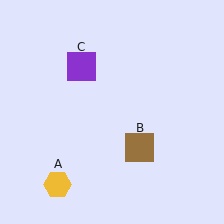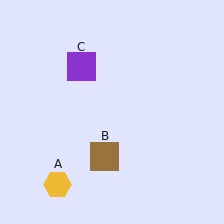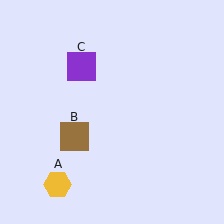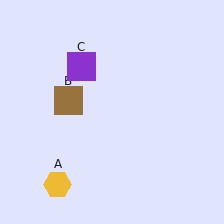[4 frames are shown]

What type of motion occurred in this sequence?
The brown square (object B) rotated clockwise around the center of the scene.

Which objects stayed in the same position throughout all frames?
Yellow hexagon (object A) and purple square (object C) remained stationary.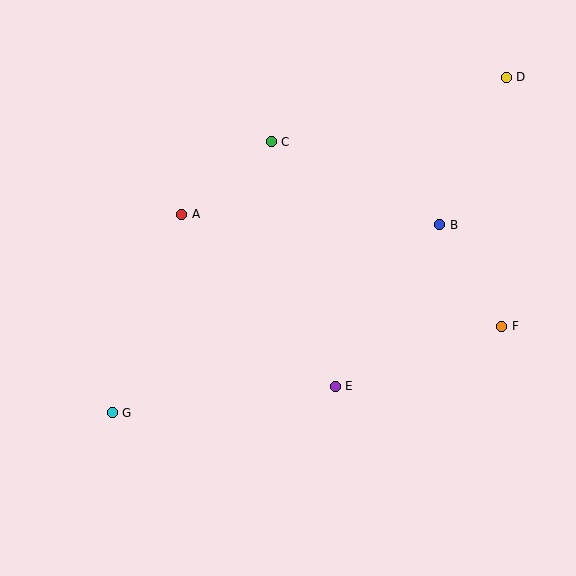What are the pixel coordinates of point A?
Point A is at (182, 214).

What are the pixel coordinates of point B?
Point B is at (440, 225).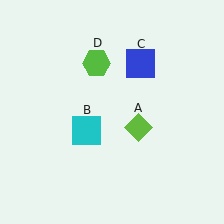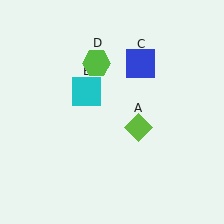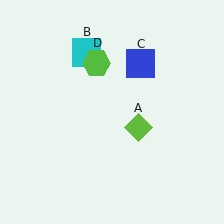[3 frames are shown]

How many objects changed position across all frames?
1 object changed position: cyan square (object B).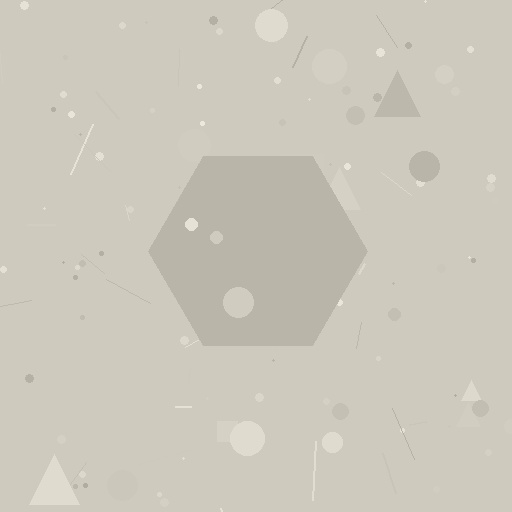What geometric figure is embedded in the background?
A hexagon is embedded in the background.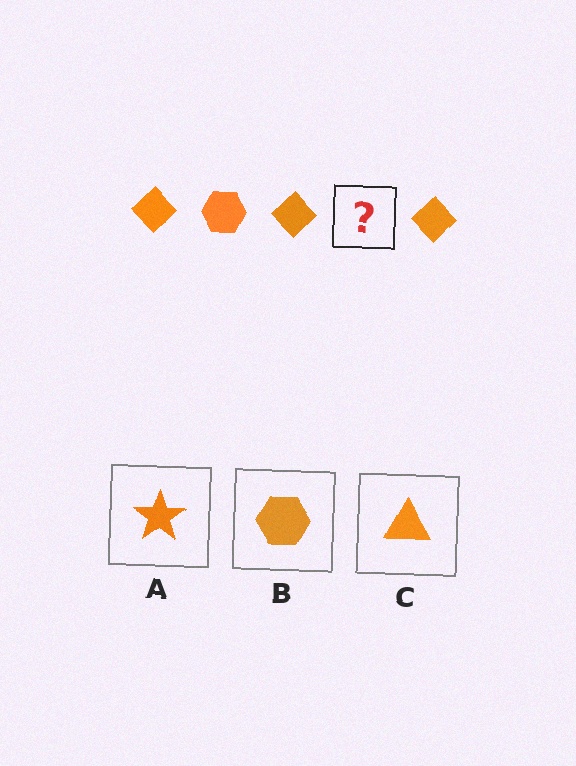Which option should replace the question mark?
Option B.